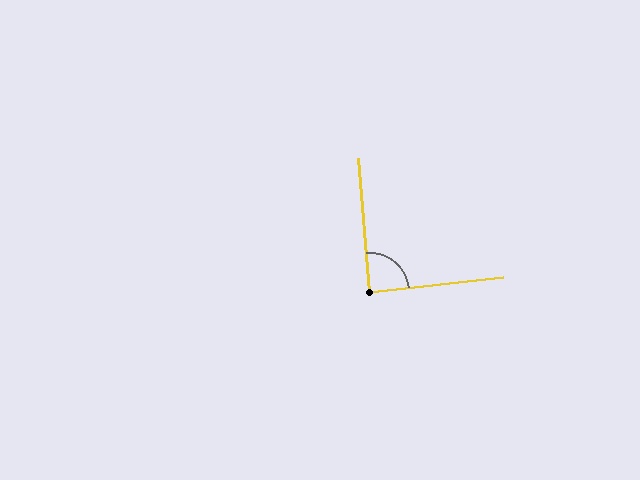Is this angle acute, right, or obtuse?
It is approximately a right angle.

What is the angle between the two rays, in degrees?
Approximately 88 degrees.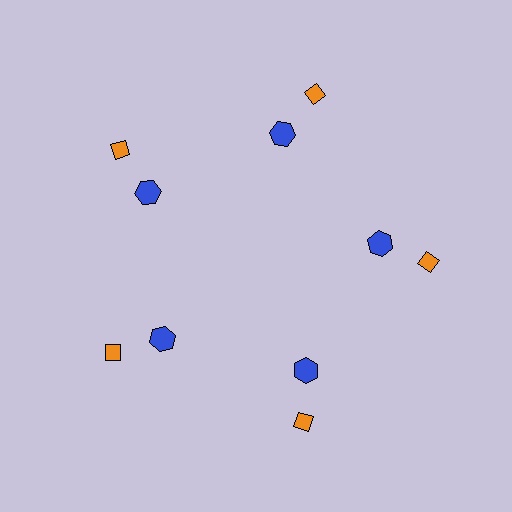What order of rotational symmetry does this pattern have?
This pattern has 5-fold rotational symmetry.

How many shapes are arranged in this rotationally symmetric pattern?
There are 10 shapes, arranged in 5 groups of 2.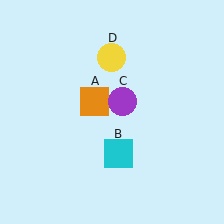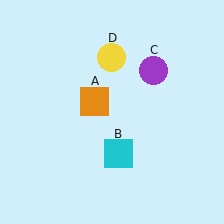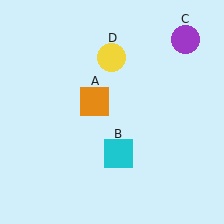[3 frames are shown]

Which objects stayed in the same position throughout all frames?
Orange square (object A) and cyan square (object B) and yellow circle (object D) remained stationary.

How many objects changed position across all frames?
1 object changed position: purple circle (object C).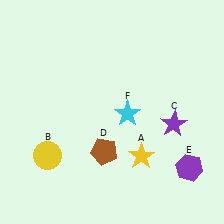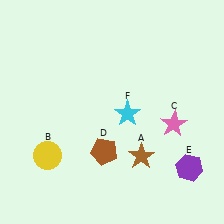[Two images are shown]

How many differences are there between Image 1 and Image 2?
There are 2 differences between the two images.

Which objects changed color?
A changed from yellow to brown. C changed from purple to pink.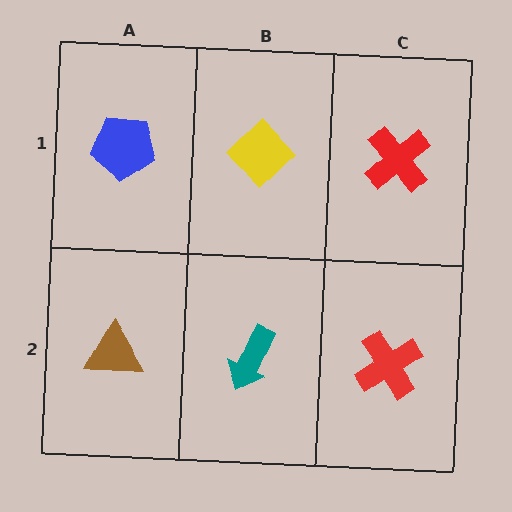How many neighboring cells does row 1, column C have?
2.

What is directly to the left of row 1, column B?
A blue pentagon.